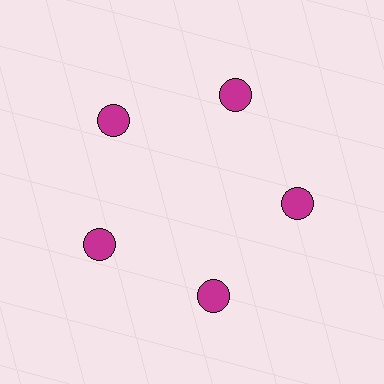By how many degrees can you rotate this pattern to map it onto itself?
The pattern maps onto itself every 72 degrees of rotation.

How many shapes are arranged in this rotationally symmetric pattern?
There are 5 shapes, arranged in 5 groups of 1.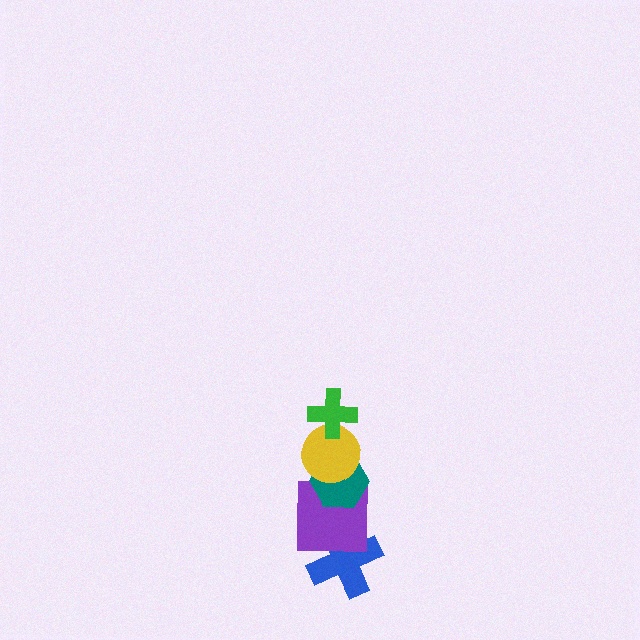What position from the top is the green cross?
The green cross is 1st from the top.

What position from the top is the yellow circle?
The yellow circle is 2nd from the top.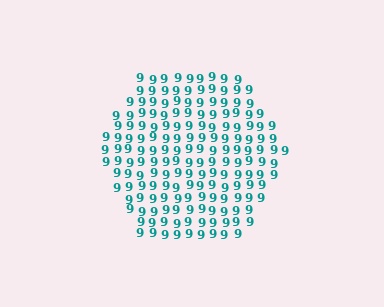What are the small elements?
The small elements are digit 9's.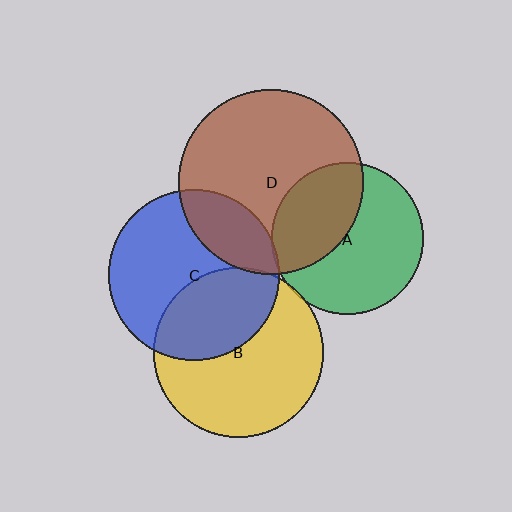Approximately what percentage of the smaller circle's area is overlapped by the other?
Approximately 35%.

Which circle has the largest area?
Circle D (brown).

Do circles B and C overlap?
Yes.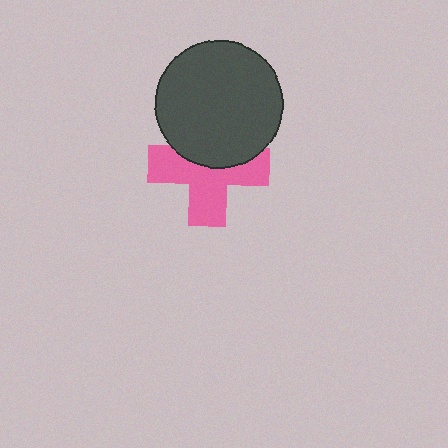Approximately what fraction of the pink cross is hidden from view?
Roughly 39% of the pink cross is hidden behind the dark gray circle.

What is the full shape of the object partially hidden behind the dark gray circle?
The partially hidden object is a pink cross.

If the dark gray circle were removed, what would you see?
You would see the complete pink cross.